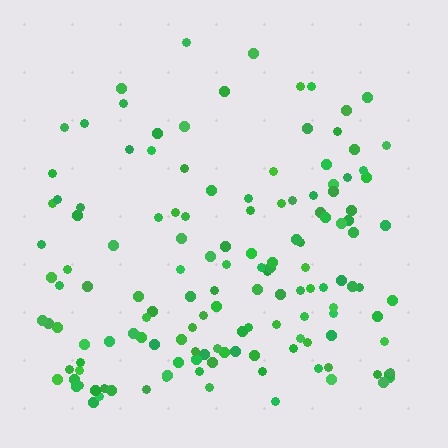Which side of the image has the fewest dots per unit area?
The top.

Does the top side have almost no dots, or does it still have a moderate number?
Still a moderate number, just noticeably fewer than the bottom.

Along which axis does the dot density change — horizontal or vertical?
Vertical.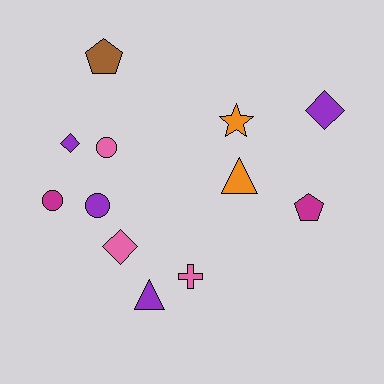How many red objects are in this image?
There are no red objects.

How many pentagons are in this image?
There are 2 pentagons.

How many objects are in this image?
There are 12 objects.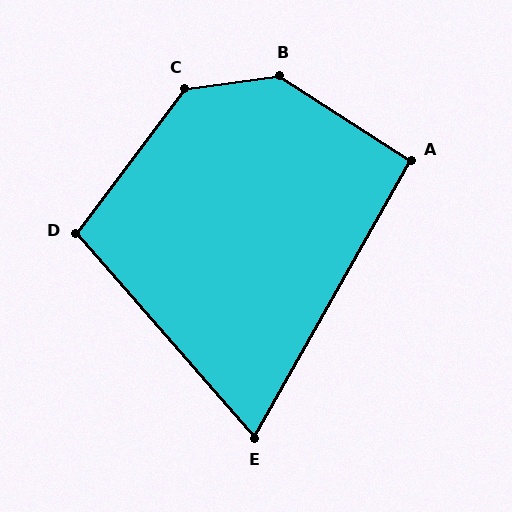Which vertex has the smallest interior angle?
E, at approximately 71 degrees.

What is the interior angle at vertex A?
Approximately 94 degrees (approximately right).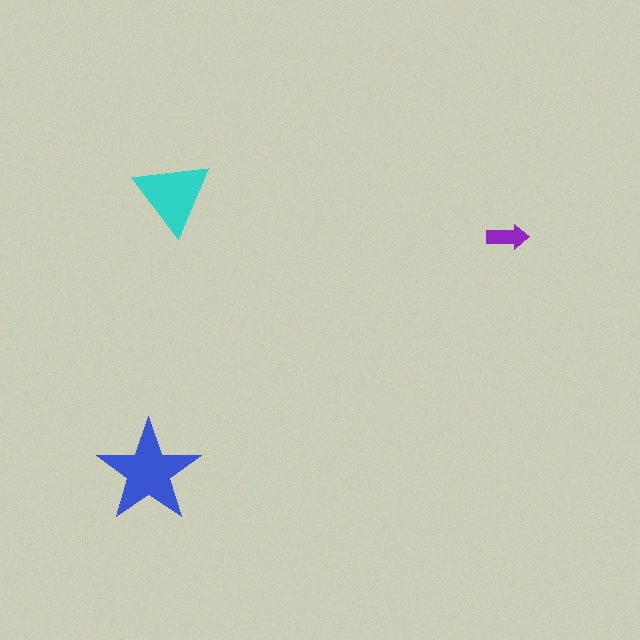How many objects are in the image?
There are 3 objects in the image.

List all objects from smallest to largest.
The purple arrow, the cyan triangle, the blue star.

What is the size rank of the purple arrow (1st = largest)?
3rd.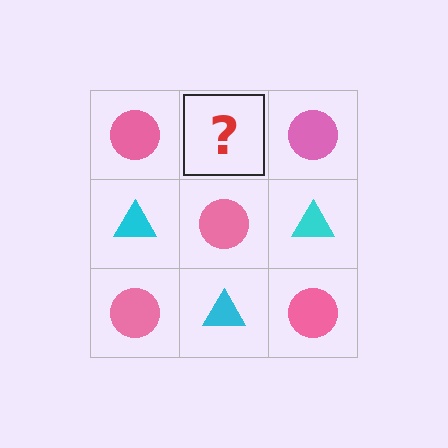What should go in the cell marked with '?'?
The missing cell should contain a cyan triangle.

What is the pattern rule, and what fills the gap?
The rule is that it alternates pink circle and cyan triangle in a checkerboard pattern. The gap should be filled with a cyan triangle.